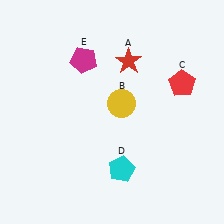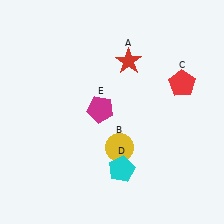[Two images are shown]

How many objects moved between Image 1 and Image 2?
2 objects moved between the two images.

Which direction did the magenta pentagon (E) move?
The magenta pentagon (E) moved down.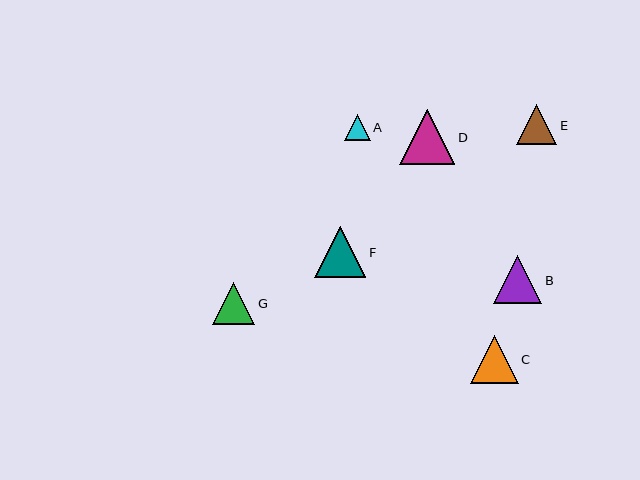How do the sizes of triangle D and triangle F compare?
Triangle D and triangle F are approximately the same size.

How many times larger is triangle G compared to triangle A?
Triangle G is approximately 1.6 times the size of triangle A.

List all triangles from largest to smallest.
From largest to smallest: D, F, B, C, G, E, A.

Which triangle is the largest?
Triangle D is the largest with a size of approximately 55 pixels.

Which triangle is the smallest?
Triangle A is the smallest with a size of approximately 26 pixels.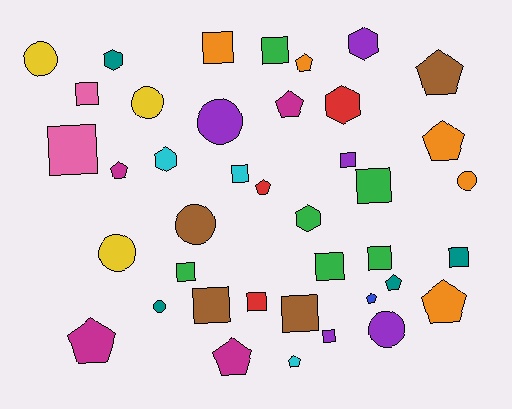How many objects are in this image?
There are 40 objects.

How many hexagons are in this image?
There are 5 hexagons.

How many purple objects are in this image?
There are 5 purple objects.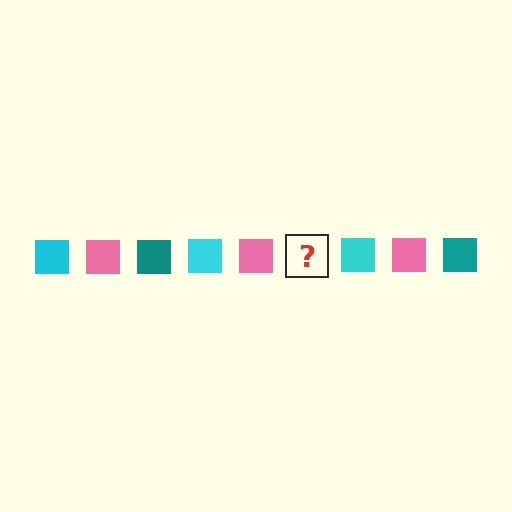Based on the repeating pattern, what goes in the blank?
The blank should be a teal square.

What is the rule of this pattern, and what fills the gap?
The rule is that the pattern cycles through cyan, pink, teal squares. The gap should be filled with a teal square.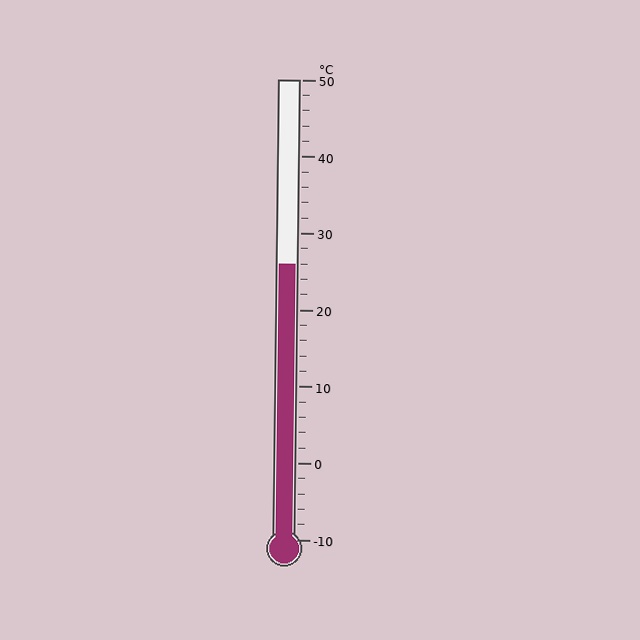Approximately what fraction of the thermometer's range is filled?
The thermometer is filled to approximately 60% of its range.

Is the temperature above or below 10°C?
The temperature is above 10°C.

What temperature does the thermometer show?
The thermometer shows approximately 26°C.